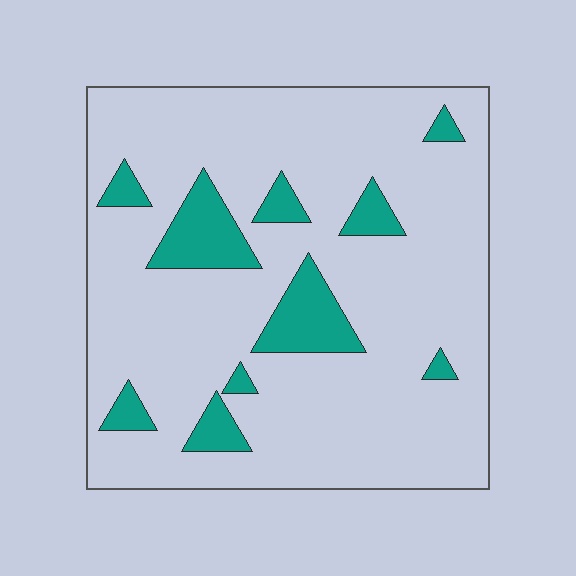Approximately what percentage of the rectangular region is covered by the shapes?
Approximately 15%.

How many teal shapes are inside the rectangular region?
10.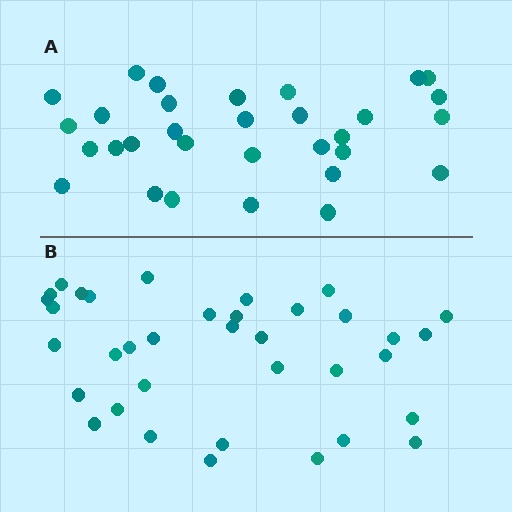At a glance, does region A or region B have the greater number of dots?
Region B (the bottom region) has more dots.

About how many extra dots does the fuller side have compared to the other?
Region B has about 5 more dots than region A.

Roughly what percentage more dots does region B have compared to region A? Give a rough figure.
About 15% more.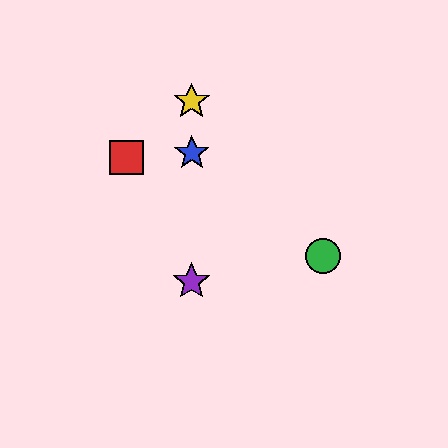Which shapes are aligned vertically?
The blue star, the yellow star, the purple star are aligned vertically.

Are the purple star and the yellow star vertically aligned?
Yes, both are at x≈192.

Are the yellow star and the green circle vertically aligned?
No, the yellow star is at x≈192 and the green circle is at x≈323.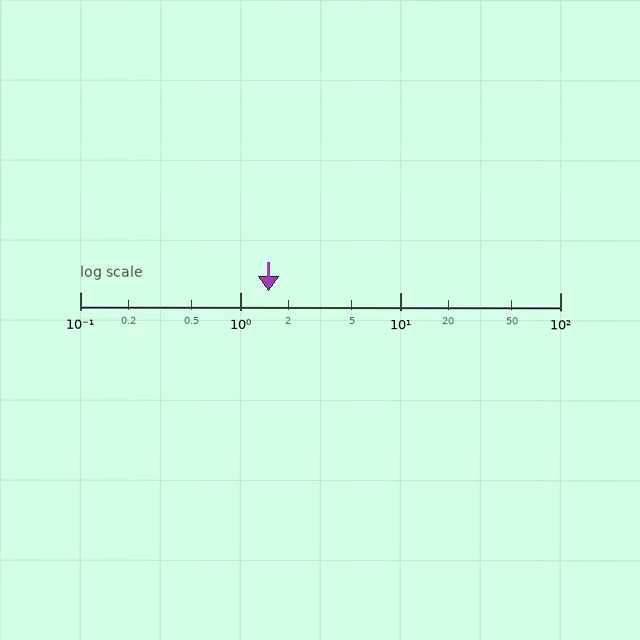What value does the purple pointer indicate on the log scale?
The pointer indicates approximately 1.5.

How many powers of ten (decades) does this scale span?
The scale spans 3 decades, from 0.1 to 100.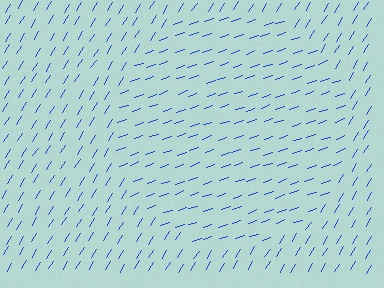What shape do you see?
I see a circle.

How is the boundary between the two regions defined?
The boundary is defined purely by a change in line orientation (approximately 39 degrees difference). All lines are the same color and thickness.